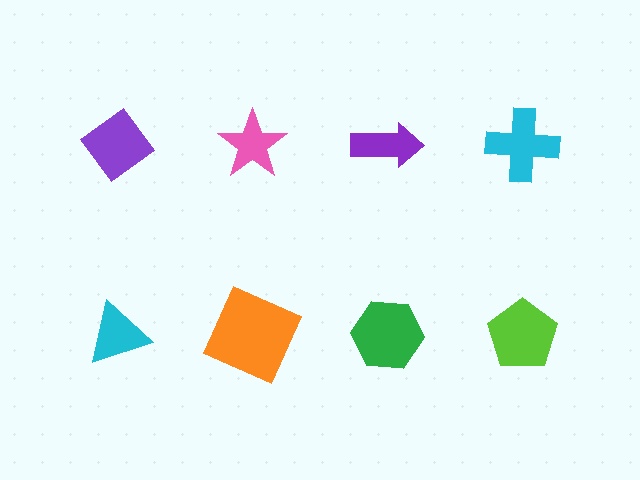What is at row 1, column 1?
A purple diamond.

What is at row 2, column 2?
An orange square.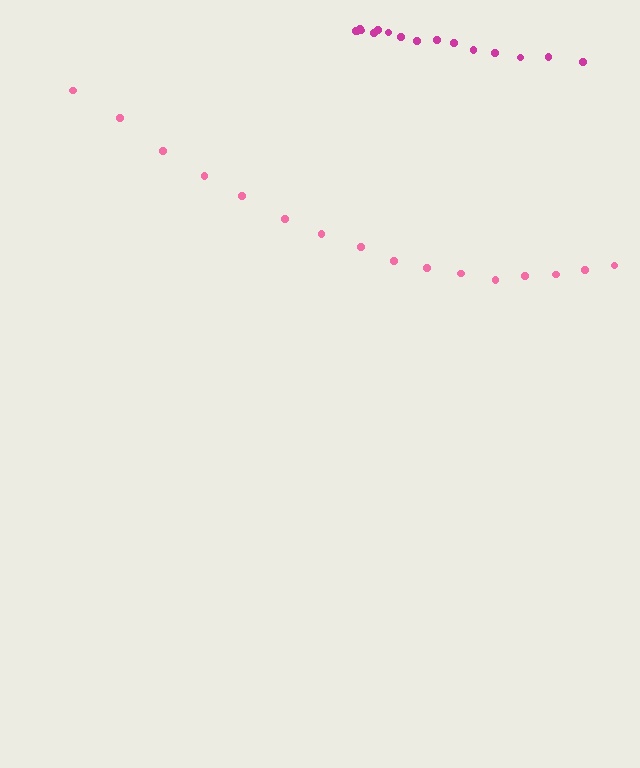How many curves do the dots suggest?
There are 2 distinct paths.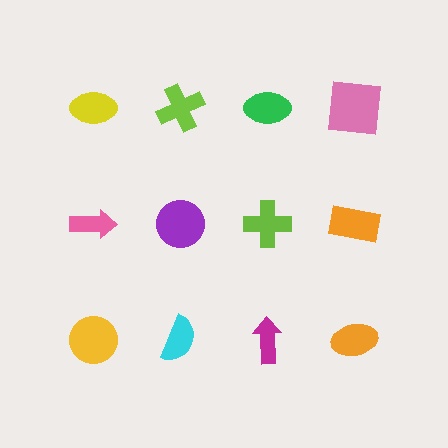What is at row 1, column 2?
A lime cross.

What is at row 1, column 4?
A pink square.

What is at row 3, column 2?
A cyan semicircle.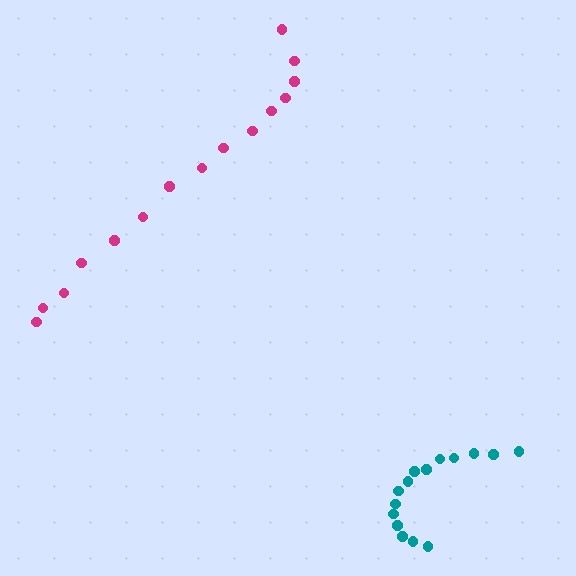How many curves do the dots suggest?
There are 2 distinct paths.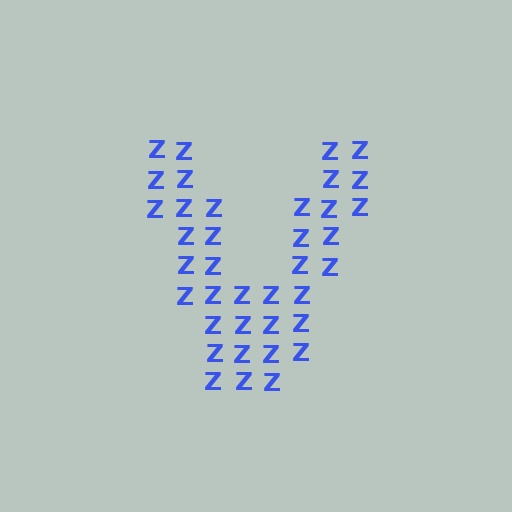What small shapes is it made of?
It is made of small letter Z's.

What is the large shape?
The large shape is the letter V.